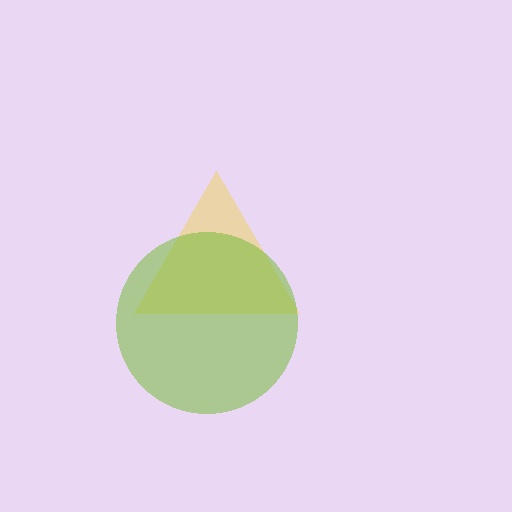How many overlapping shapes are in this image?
There are 2 overlapping shapes in the image.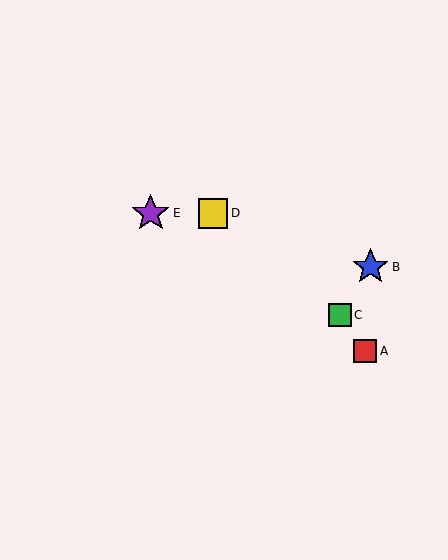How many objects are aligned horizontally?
2 objects (D, E) are aligned horizontally.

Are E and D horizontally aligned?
Yes, both are at y≈213.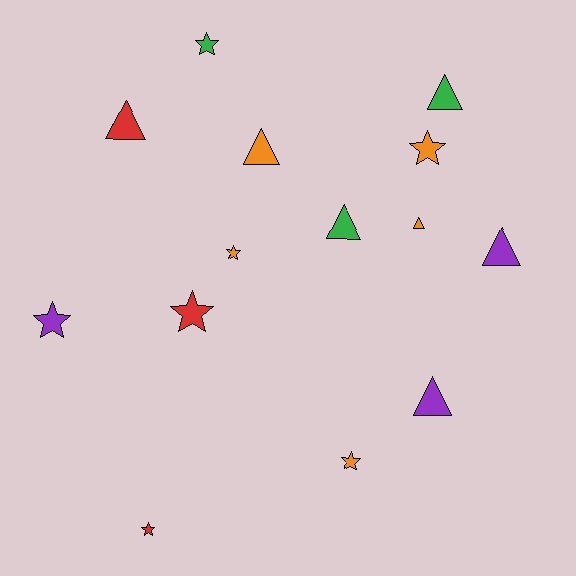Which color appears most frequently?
Orange, with 5 objects.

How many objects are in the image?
There are 14 objects.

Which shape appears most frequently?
Star, with 7 objects.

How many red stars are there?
There are 2 red stars.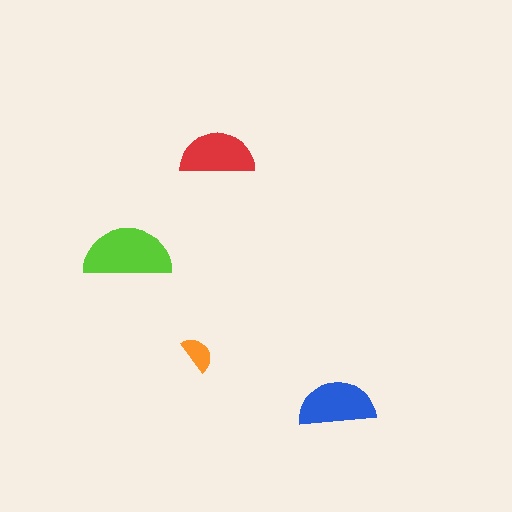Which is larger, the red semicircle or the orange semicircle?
The red one.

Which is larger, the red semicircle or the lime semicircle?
The lime one.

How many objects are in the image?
There are 4 objects in the image.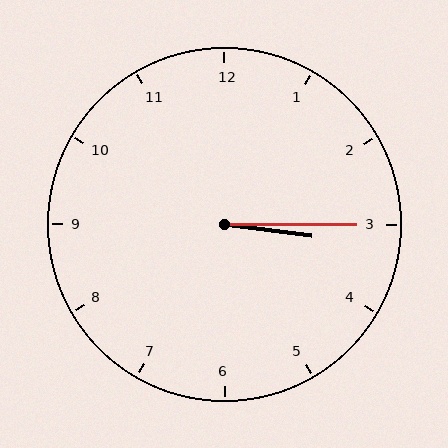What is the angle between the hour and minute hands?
Approximately 8 degrees.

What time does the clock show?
3:15.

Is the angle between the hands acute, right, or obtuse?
It is acute.